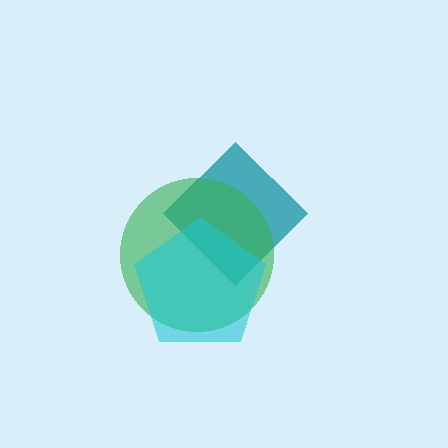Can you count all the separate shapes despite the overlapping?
Yes, there are 3 separate shapes.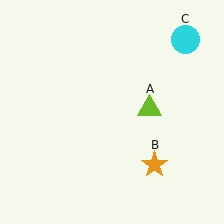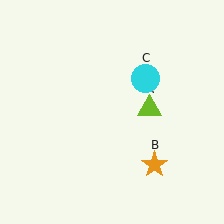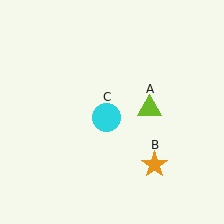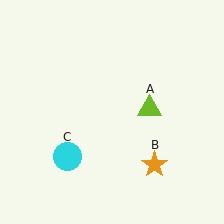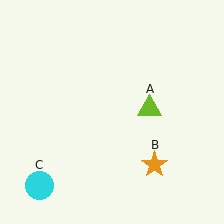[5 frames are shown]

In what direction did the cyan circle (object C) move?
The cyan circle (object C) moved down and to the left.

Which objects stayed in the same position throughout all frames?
Lime triangle (object A) and orange star (object B) remained stationary.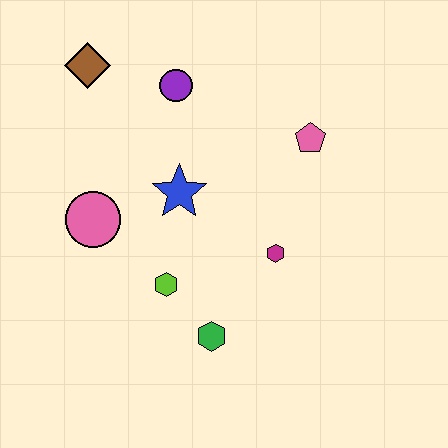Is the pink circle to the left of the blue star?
Yes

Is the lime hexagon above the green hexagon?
Yes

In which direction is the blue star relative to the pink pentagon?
The blue star is to the left of the pink pentagon.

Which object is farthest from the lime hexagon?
The brown diamond is farthest from the lime hexagon.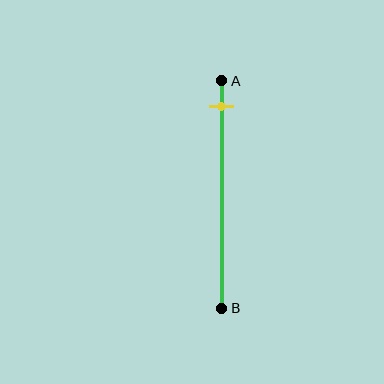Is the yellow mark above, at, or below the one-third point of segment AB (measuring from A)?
The yellow mark is above the one-third point of segment AB.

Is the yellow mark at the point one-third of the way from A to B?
No, the mark is at about 10% from A, not at the 33% one-third point.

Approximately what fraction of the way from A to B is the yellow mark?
The yellow mark is approximately 10% of the way from A to B.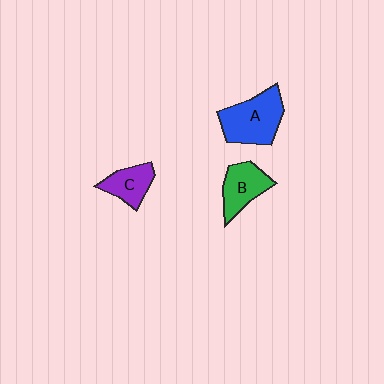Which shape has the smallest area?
Shape C (purple).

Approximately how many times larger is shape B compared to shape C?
Approximately 1.2 times.